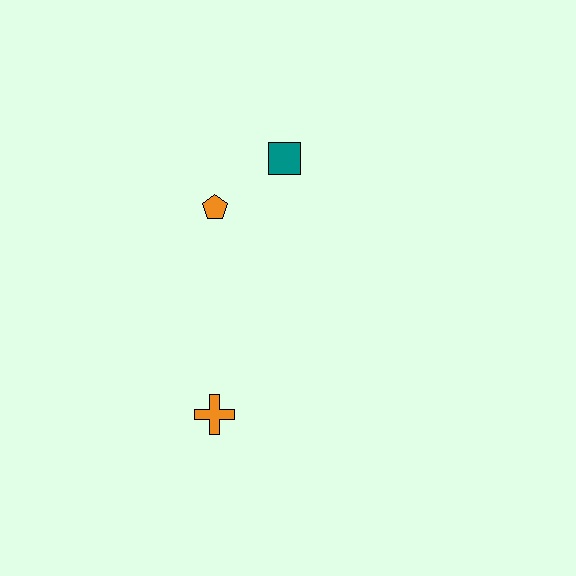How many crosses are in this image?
There is 1 cross.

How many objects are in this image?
There are 3 objects.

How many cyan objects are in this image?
There are no cyan objects.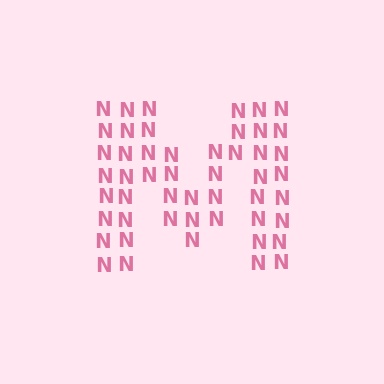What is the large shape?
The large shape is the letter M.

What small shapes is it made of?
It is made of small letter N's.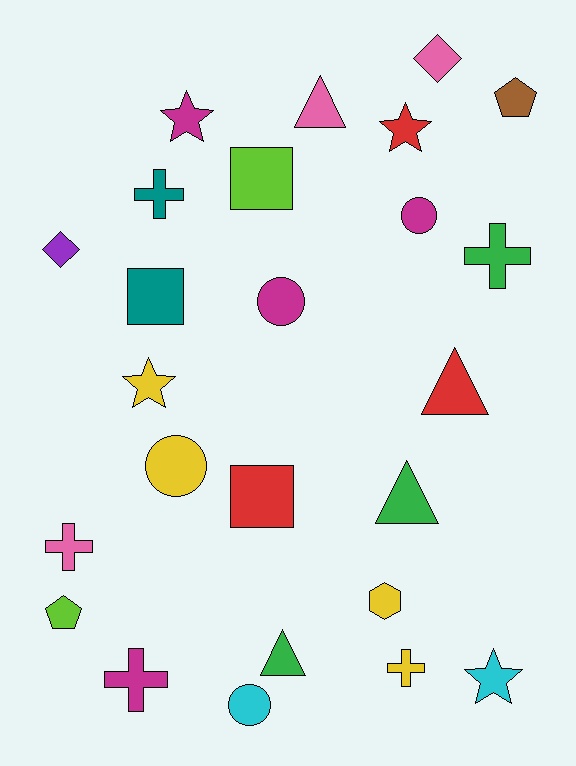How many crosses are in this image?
There are 5 crosses.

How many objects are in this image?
There are 25 objects.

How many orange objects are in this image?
There are no orange objects.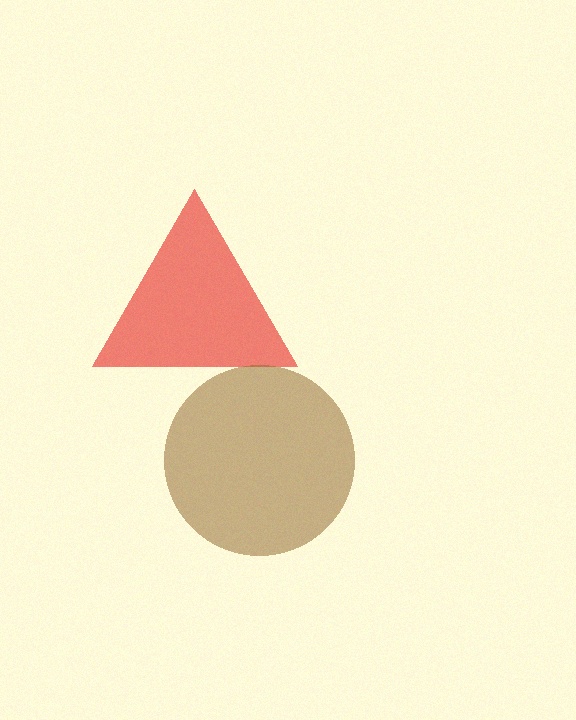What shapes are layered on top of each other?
The layered shapes are: a red triangle, a brown circle.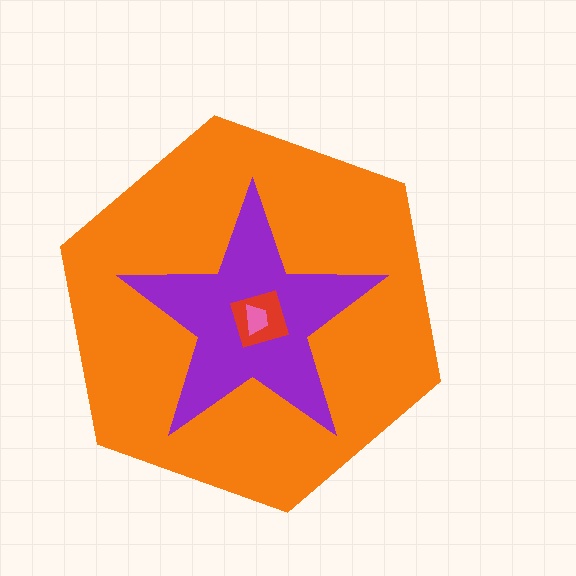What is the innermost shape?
The pink trapezoid.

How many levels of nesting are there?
4.